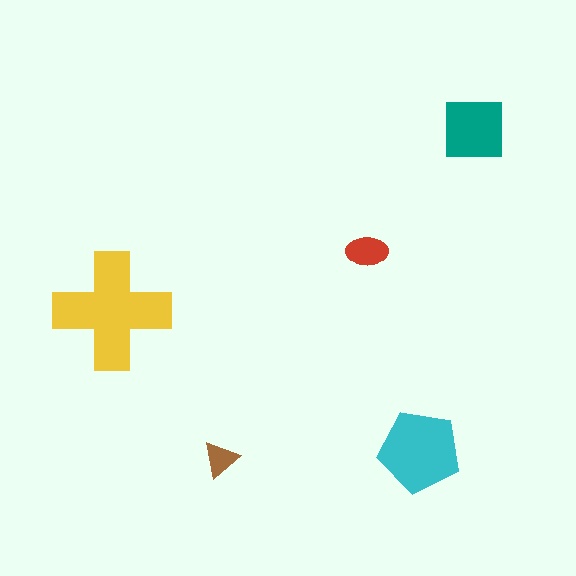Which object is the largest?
The yellow cross.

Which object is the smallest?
The brown triangle.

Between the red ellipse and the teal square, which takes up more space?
The teal square.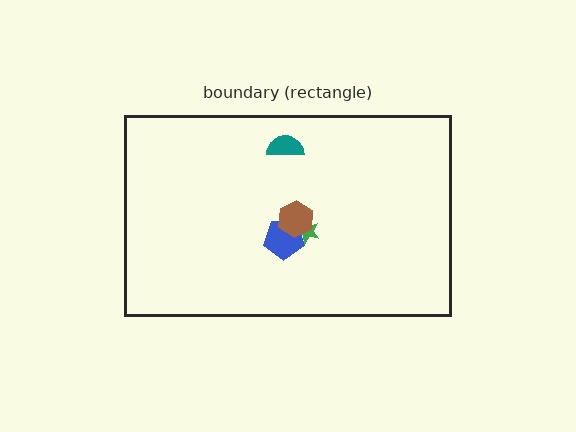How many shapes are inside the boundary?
4 inside, 0 outside.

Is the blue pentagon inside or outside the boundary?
Inside.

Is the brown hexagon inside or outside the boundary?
Inside.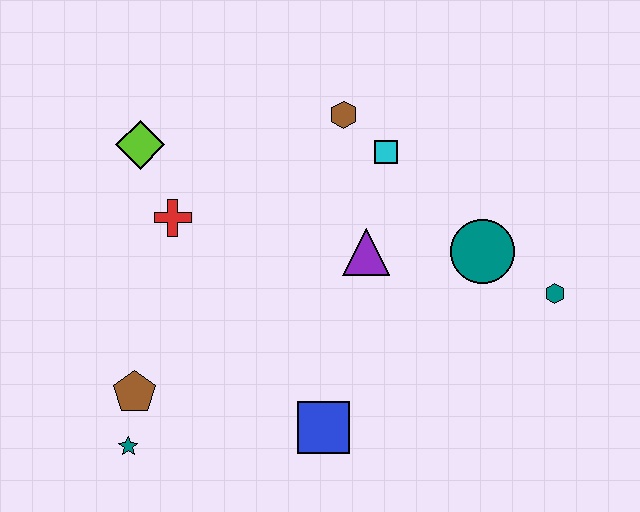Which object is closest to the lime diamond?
The red cross is closest to the lime diamond.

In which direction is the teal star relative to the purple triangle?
The teal star is to the left of the purple triangle.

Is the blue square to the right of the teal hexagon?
No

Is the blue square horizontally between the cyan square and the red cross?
Yes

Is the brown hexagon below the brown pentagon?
No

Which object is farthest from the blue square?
The lime diamond is farthest from the blue square.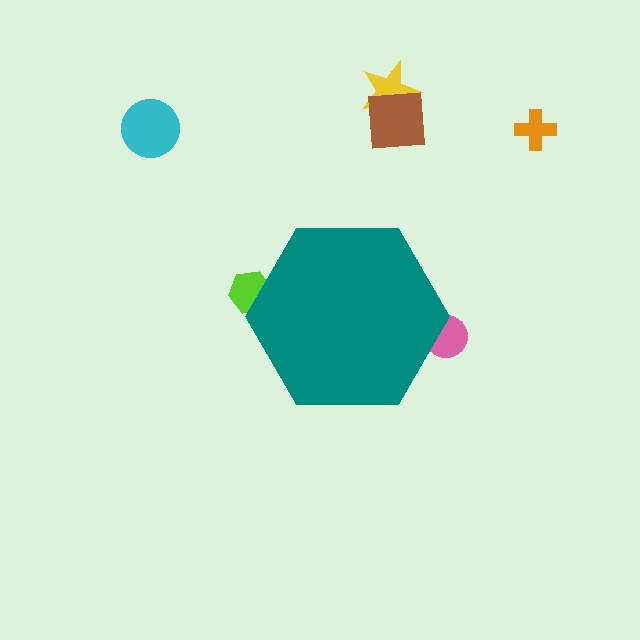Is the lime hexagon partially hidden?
Yes, the lime hexagon is partially hidden behind the teal hexagon.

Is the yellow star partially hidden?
No, the yellow star is fully visible.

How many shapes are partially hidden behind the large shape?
2 shapes are partially hidden.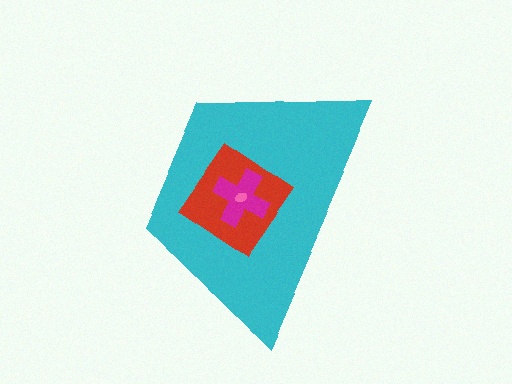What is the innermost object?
The pink ellipse.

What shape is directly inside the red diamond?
The magenta cross.